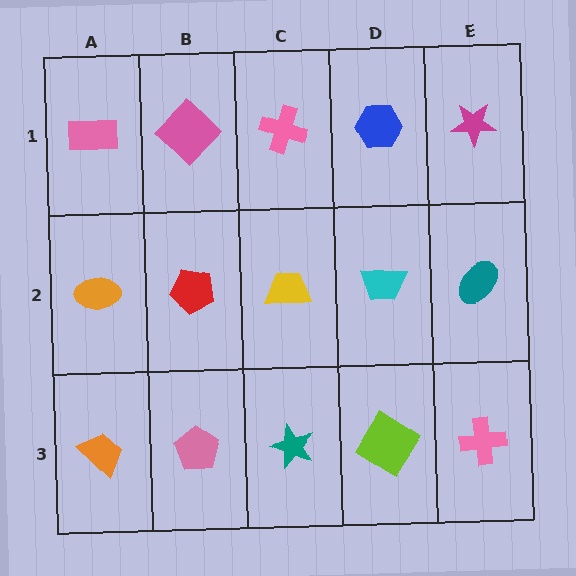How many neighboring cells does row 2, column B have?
4.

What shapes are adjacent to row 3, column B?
A red pentagon (row 2, column B), an orange trapezoid (row 3, column A), a teal star (row 3, column C).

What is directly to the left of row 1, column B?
A pink rectangle.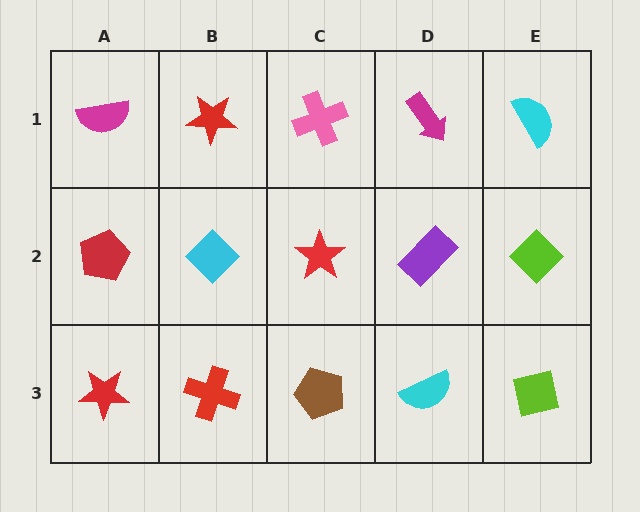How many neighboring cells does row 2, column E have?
3.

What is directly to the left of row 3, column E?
A cyan semicircle.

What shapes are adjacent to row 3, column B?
A cyan diamond (row 2, column B), a red star (row 3, column A), a brown pentagon (row 3, column C).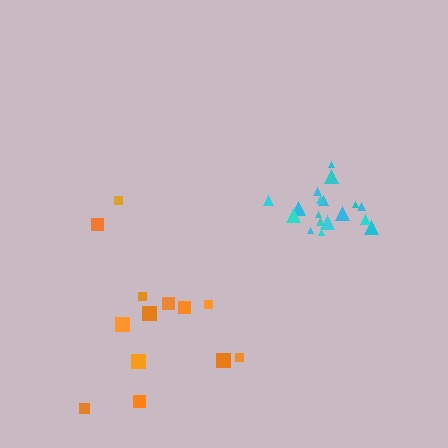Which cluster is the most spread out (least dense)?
Orange.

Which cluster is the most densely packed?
Cyan.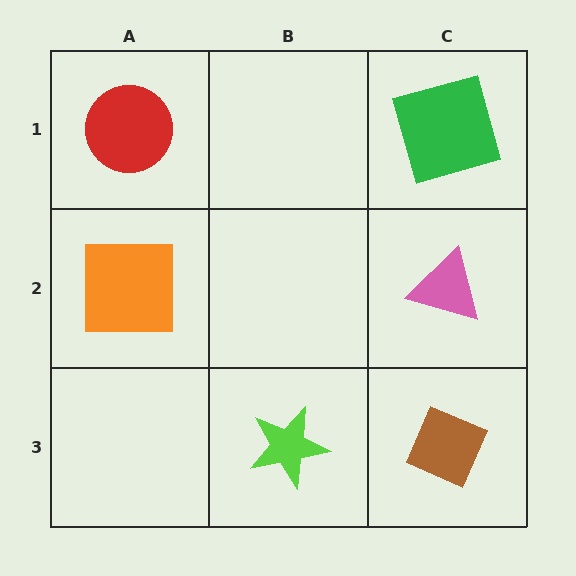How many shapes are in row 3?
2 shapes.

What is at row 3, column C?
A brown diamond.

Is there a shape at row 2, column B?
No, that cell is empty.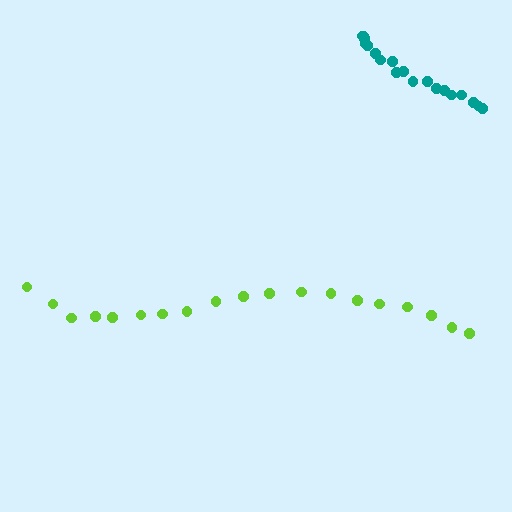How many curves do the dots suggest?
There are 2 distinct paths.